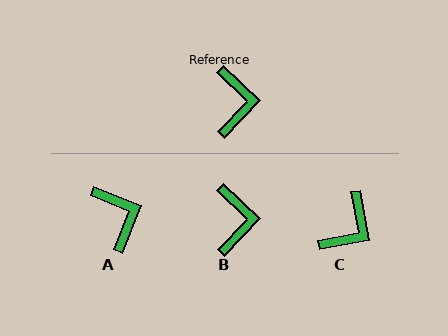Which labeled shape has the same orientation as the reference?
B.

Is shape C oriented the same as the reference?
No, it is off by about 36 degrees.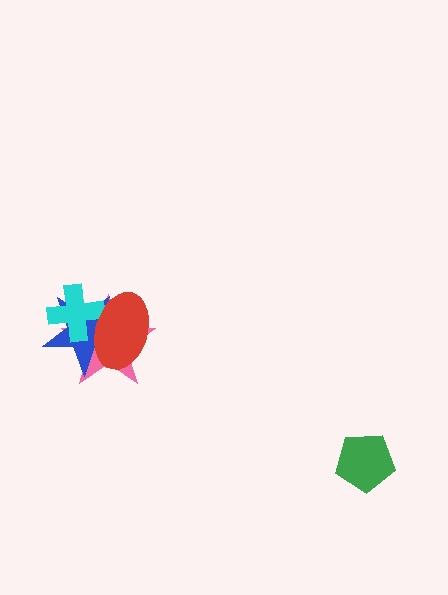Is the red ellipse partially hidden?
No, no other shape covers it.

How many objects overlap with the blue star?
3 objects overlap with the blue star.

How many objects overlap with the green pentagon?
0 objects overlap with the green pentagon.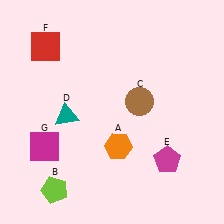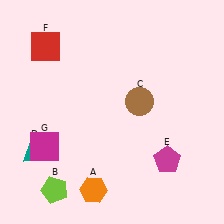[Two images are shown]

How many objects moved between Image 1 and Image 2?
2 objects moved between the two images.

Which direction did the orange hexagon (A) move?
The orange hexagon (A) moved down.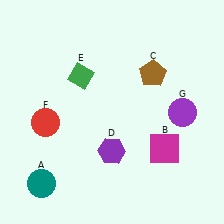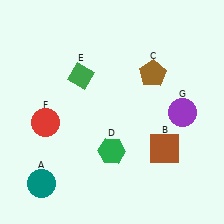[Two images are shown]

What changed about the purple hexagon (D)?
In Image 1, D is purple. In Image 2, it changed to green.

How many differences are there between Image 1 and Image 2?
There are 2 differences between the two images.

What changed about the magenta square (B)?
In Image 1, B is magenta. In Image 2, it changed to brown.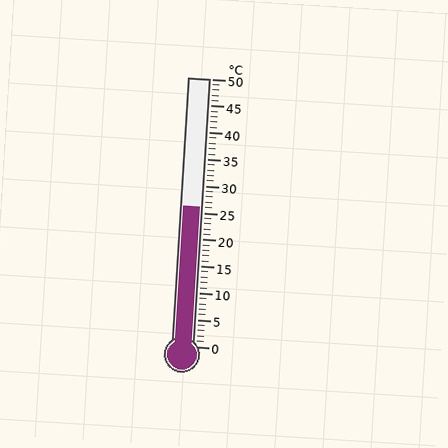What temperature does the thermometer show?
The thermometer shows approximately 26°C.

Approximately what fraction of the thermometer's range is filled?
The thermometer is filled to approximately 50% of its range.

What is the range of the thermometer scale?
The thermometer scale ranges from 0°C to 50°C.